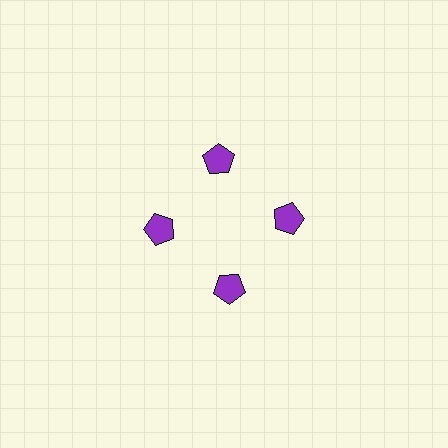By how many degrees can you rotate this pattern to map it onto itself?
The pattern maps onto itself every 90 degrees of rotation.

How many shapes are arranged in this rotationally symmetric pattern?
There are 4 shapes, arranged in 4 groups of 1.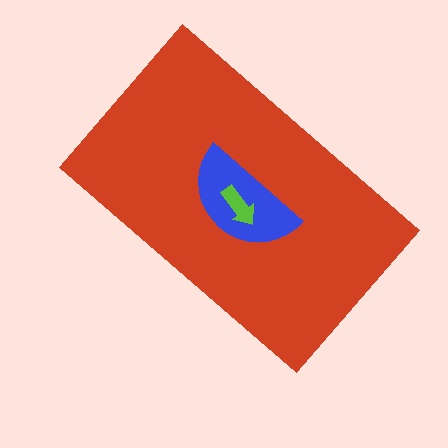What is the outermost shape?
The red rectangle.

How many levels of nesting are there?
3.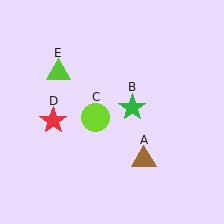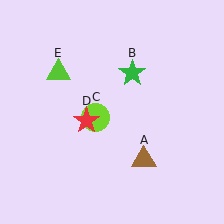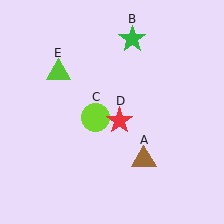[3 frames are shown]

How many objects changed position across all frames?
2 objects changed position: green star (object B), red star (object D).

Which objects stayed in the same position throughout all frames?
Brown triangle (object A) and lime circle (object C) and lime triangle (object E) remained stationary.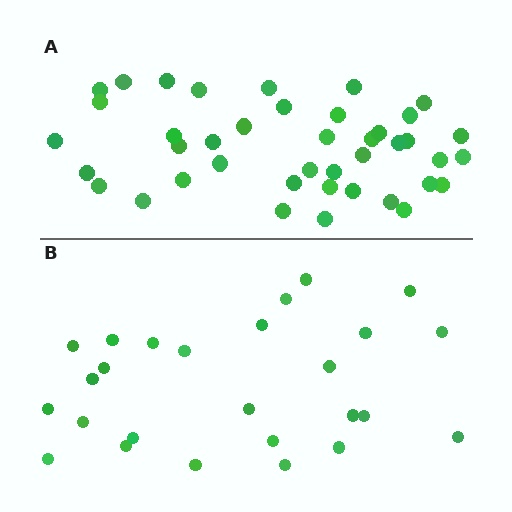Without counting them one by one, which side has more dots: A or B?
Region A (the top region) has more dots.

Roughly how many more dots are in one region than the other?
Region A has approximately 15 more dots than region B.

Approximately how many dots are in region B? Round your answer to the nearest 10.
About 30 dots. (The exact count is 26, which rounds to 30.)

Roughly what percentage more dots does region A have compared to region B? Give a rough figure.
About 60% more.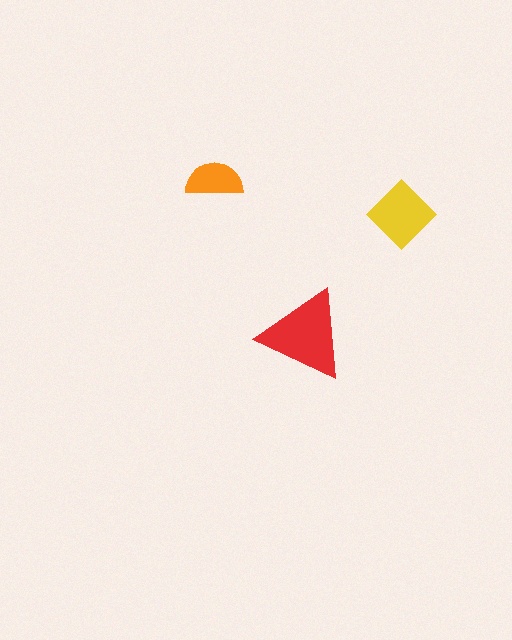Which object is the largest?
The red triangle.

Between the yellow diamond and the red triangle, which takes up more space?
The red triangle.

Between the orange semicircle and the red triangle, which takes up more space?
The red triangle.